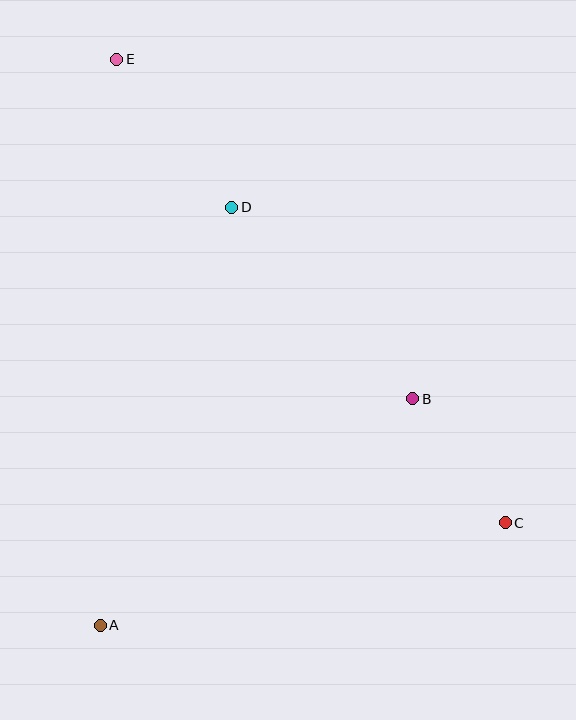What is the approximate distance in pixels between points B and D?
The distance between B and D is approximately 263 pixels.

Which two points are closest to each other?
Points B and C are closest to each other.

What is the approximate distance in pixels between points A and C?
The distance between A and C is approximately 418 pixels.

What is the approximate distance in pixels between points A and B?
The distance between A and B is approximately 386 pixels.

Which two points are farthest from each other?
Points C and E are farthest from each other.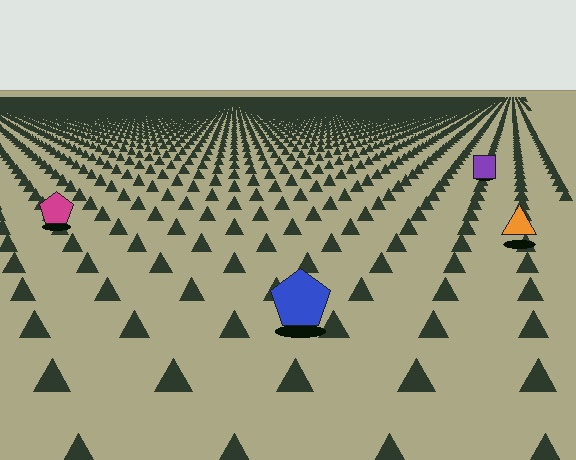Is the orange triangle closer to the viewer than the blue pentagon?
No. The blue pentagon is closer — you can tell from the texture gradient: the ground texture is coarser near it.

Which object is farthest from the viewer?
The purple square is farthest from the viewer. It appears smaller and the ground texture around it is denser.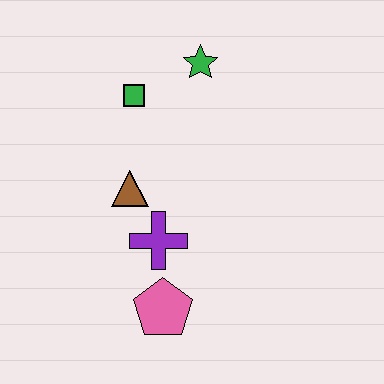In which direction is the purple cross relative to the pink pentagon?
The purple cross is above the pink pentagon.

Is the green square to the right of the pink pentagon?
No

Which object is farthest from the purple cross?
The green star is farthest from the purple cross.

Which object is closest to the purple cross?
The brown triangle is closest to the purple cross.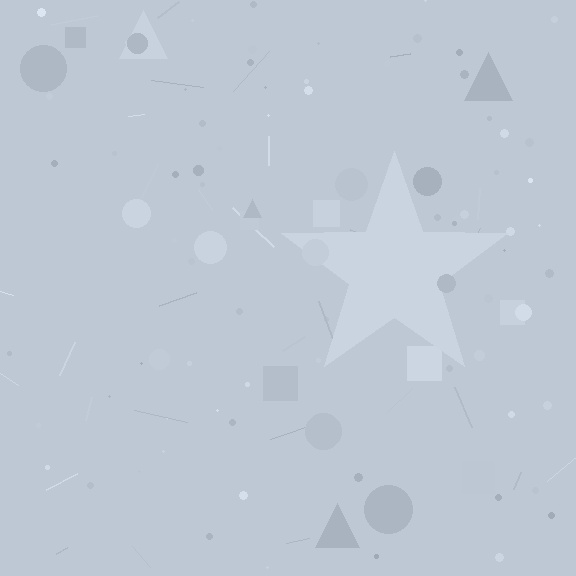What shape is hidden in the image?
A star is hidden in the image.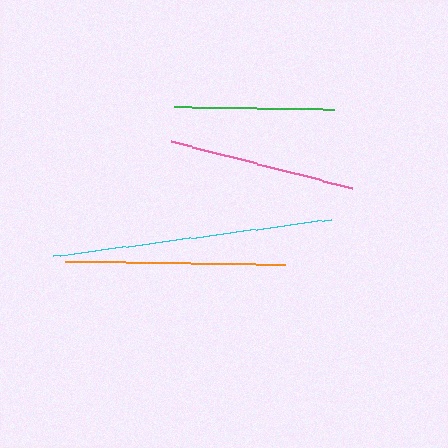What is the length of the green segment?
The green segment is approximately 160 pixels long.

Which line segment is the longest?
The cyan line is the longest at approximately 280 pixels.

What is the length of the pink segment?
The pink segment is approximately 186 pixels long.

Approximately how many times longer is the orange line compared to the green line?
The orange line is approximately 1.4 times the length of the green line.